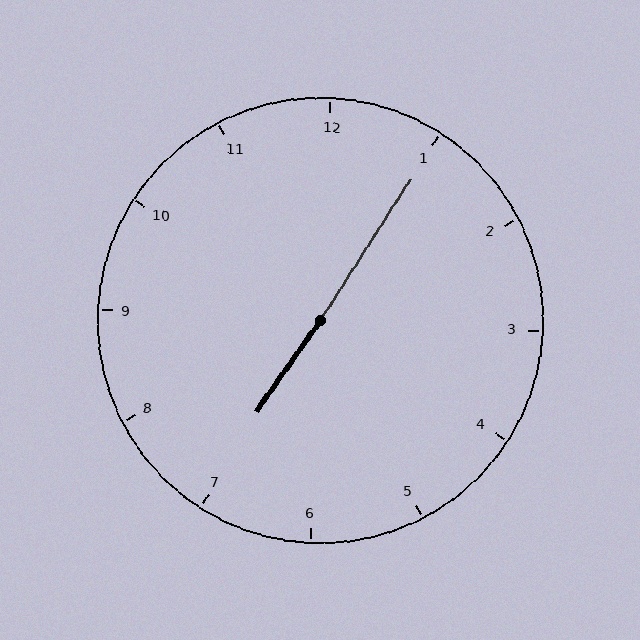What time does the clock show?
7:05.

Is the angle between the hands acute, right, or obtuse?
It is obtuse.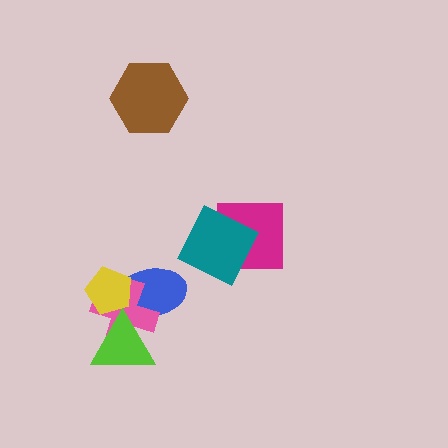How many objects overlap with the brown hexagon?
0 objects overlap with the brown hexagon.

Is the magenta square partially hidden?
Yes, it is partially covered by another shape.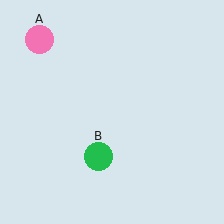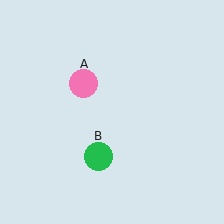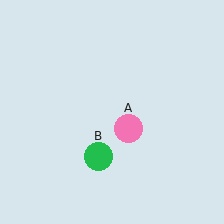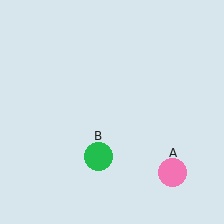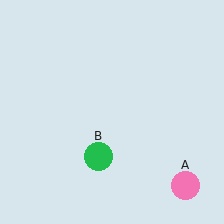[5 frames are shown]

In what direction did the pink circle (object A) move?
The pink circle (object A) moved down and to the right.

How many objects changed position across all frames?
1 object changed position: pink circle (object A).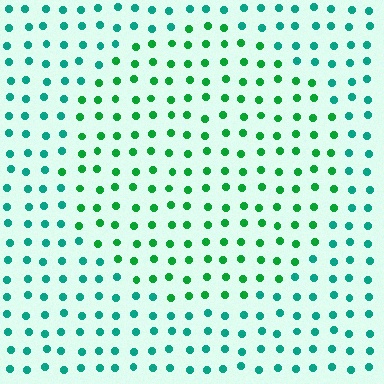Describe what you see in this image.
The image is filled with small teal elements in a uniform arrangement. A circle-shaped region is visible where the elements are tinted to a slightly different hue, forming a subtle color boundary.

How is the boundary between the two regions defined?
The boundary is defined purely by a slight shift in hue (about 33 degrees). Spacing, size, and orientation are identical on both sides.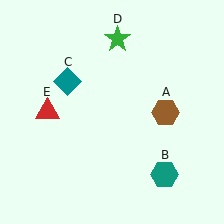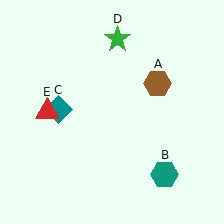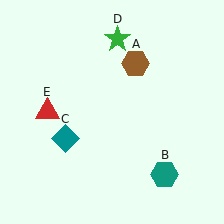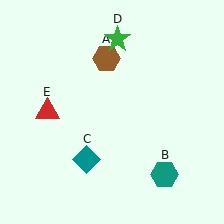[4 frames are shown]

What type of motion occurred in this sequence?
The brown hexagon (object A), teal diamond (object C) rotated counterclockwise around the center of the scene.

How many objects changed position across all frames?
2 objects changed position: brown hexagon (object A), teal diamond (object C).